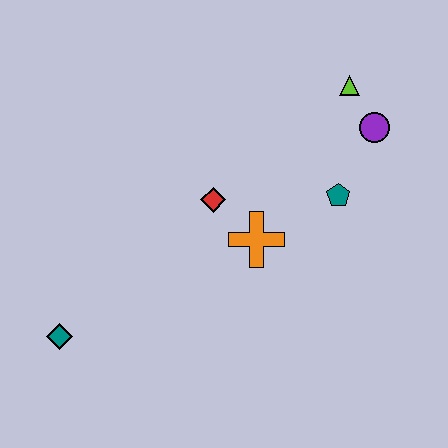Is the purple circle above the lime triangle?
No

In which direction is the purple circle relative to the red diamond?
The purple circle is to the right of the red diamond.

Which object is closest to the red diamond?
The orange cross is closest to the red diamond.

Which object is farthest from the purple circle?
The teal diamond is farthest from the purple circle.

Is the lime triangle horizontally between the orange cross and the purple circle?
Yes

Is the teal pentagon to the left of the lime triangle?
Yes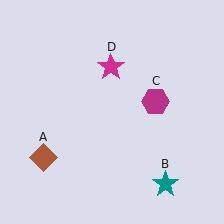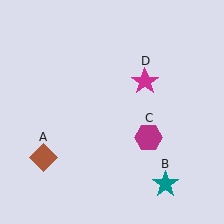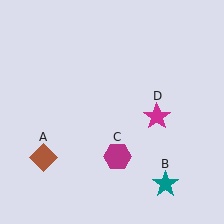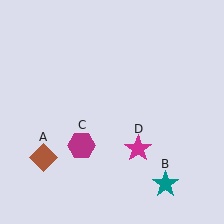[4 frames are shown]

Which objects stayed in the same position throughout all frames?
Brown diamond (object A) and teal star (object B) remained stationary.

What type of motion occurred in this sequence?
The magenta hexagon (object C), magenta star (object D) rotated clockwise around the center of the scene.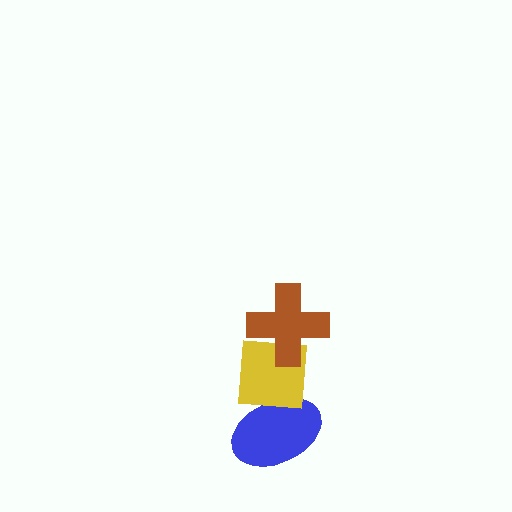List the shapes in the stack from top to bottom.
From top to bottom: the brown cross, the yellow square, the blue ellipse.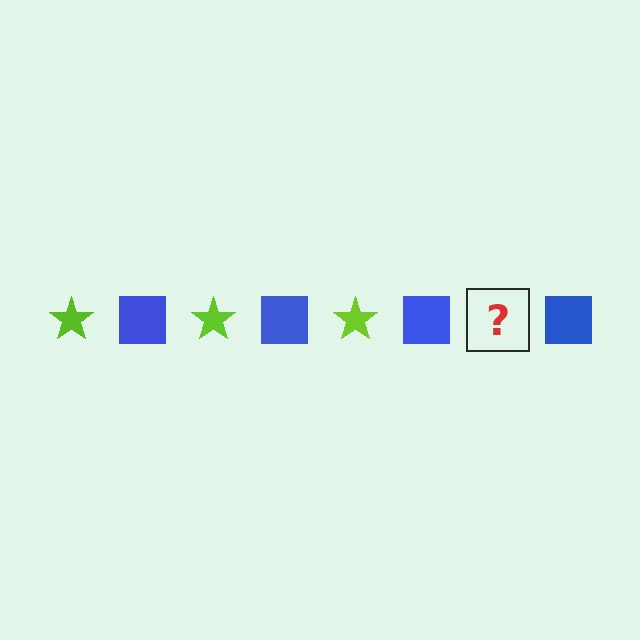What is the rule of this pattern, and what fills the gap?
The rule is that the pattern alternates between lime star and blue square. The gap should be filled with a lime star.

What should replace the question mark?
The question mark should be replaced with a lime star.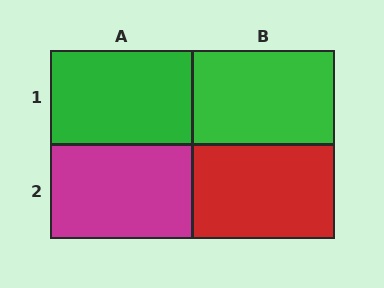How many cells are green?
2 cells are green.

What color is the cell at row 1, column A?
Green.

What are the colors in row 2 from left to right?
Magenta, red.